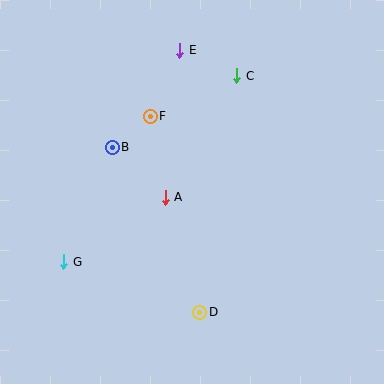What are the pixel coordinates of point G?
Point G is at (64, 262).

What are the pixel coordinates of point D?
Point D is at (200, 312).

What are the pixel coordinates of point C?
Point C is at (237, 76).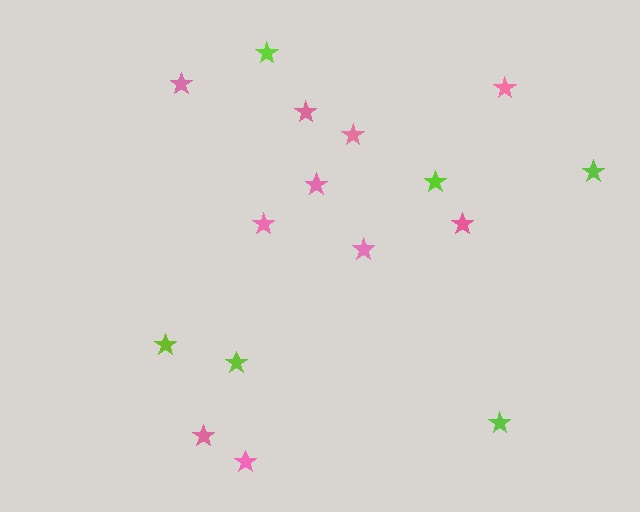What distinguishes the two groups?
There are 2 groups: one group of pink stars (10) and one group of lime stars (6).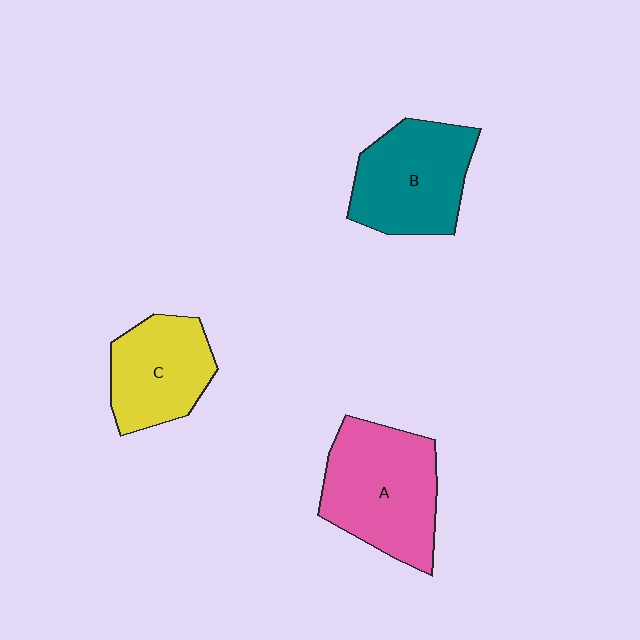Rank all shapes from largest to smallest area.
From largest to smallest: A (pink), B (teal), C (yellow).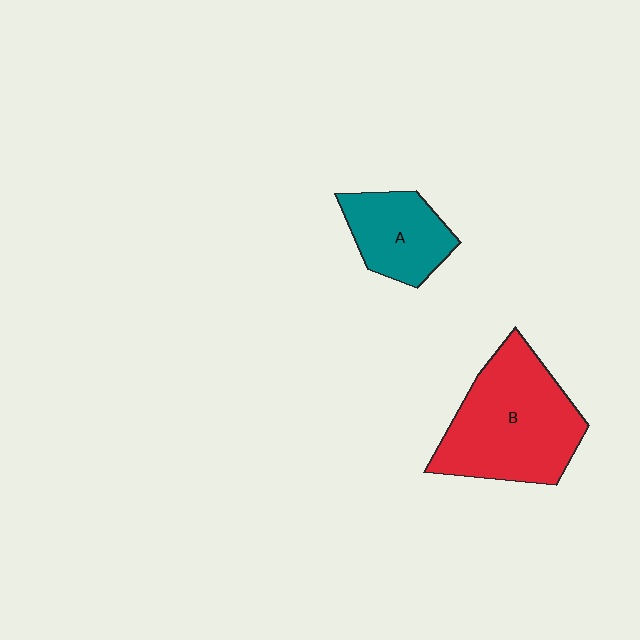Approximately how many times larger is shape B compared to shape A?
Approximately 1.9 times.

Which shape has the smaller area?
Shape A (teal).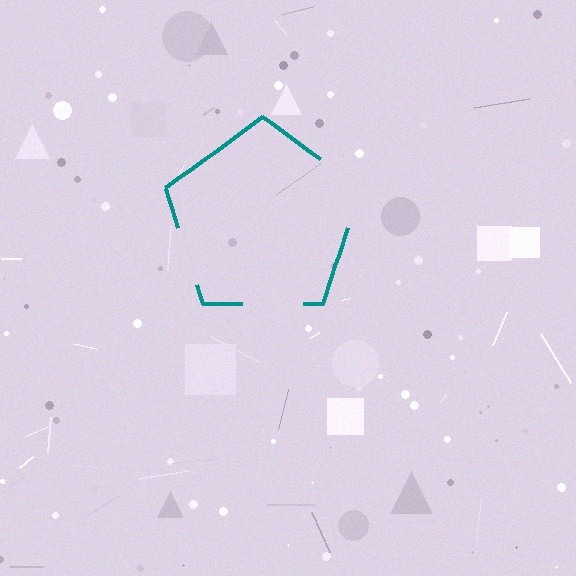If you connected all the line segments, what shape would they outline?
They would outline a pentagon.